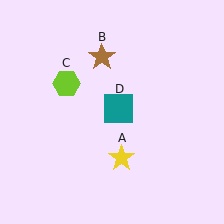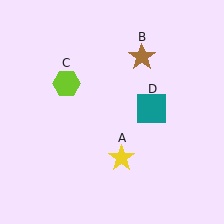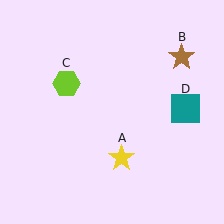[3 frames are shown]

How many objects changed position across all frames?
2 objects changed position: brown star (object B), teal square (object D).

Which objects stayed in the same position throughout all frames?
Yellow star (object A) and lime hexagon (object C) remained stationary.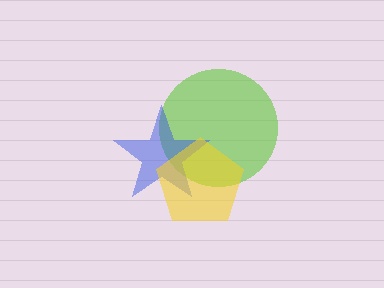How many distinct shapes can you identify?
There are 3 distinct shapes: a lime circle, a blue star, a yellow pentagon.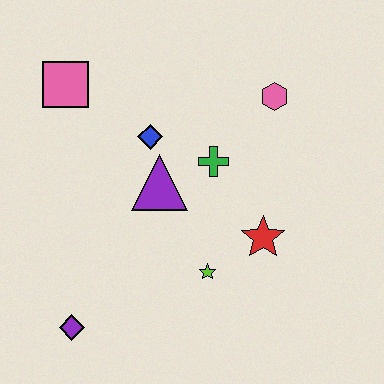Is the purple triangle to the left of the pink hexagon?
Yes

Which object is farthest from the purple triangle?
The purple diamond is farthest from the purple triangle.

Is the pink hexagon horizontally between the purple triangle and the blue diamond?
No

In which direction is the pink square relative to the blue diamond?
The pink square is to the left of the blue diamond.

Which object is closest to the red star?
The lime star is closest to the red star.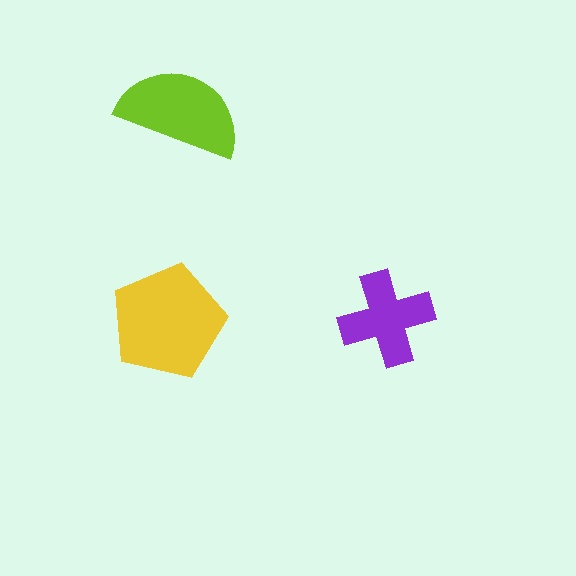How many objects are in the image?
There are 3 objects in the image.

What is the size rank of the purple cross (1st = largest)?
3rd.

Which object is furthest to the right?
The purple cross is rightmost.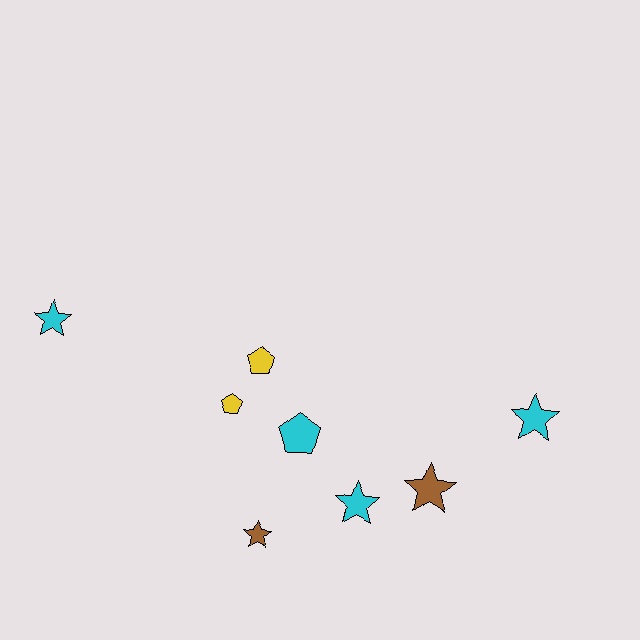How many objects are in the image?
There are 8 objects.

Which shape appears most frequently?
Star, with 5 objects.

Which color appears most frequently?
Cyan, with 4 objects.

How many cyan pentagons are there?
There is 1 cyan pentagon.